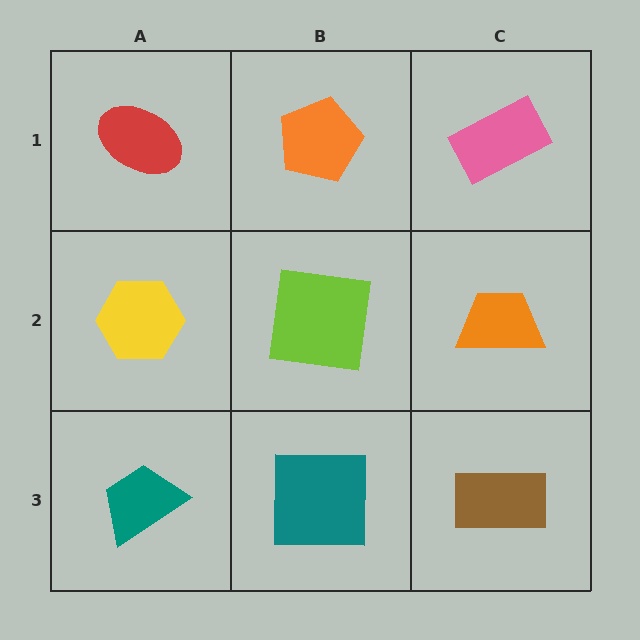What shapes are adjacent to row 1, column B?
A lime square (row 2, column B), a red ellipse (row 1, column A), a pink rectangle (row 1, column C).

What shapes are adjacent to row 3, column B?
A lime square (row 2, column B), a teal trapezoid (row 3, column A), a brown rectangle (row 3, column C).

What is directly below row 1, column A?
A yellow hexagon.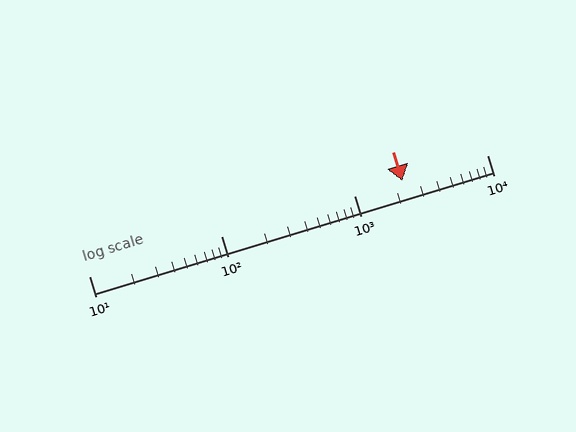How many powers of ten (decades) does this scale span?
The scale spans 3 decades, from 10 to 10000.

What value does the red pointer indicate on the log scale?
The pointer indicates approximately 2300.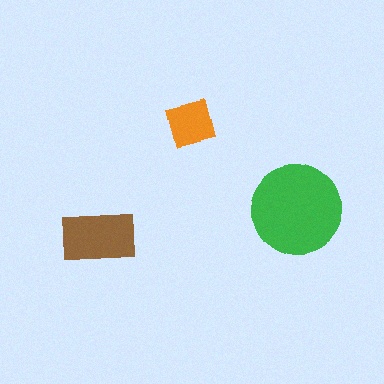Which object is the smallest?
The orange square.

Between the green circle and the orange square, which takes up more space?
The green circle.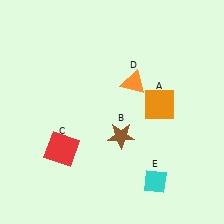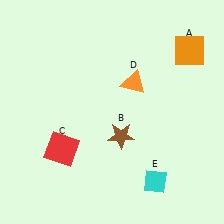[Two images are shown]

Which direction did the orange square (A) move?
The orange square (A) moved up.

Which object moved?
The orange square (A) moved up.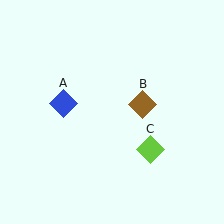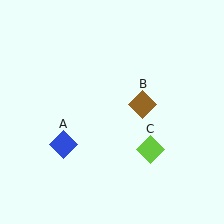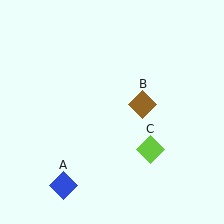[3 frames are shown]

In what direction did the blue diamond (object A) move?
The blue diamond (object A) moved down.